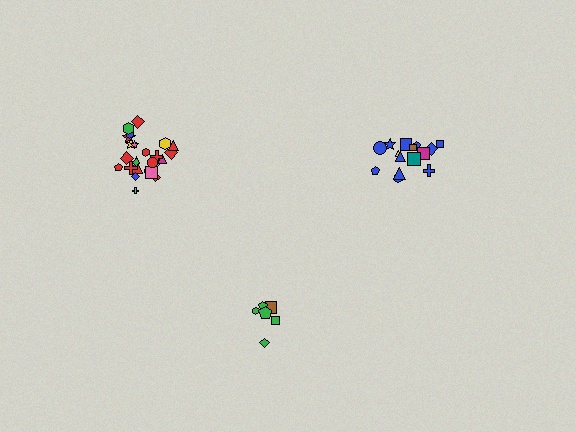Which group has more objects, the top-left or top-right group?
The top-left group.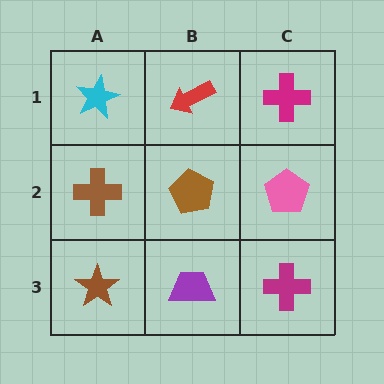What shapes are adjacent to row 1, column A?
A brown cross (row 2, column A), a red arrow (row 1, column B).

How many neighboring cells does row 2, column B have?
4.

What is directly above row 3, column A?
A brown cross.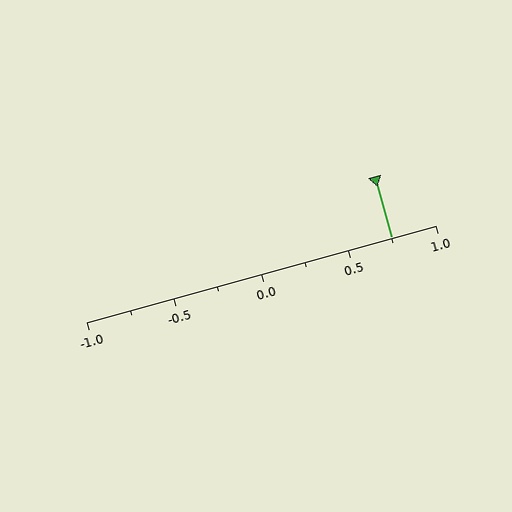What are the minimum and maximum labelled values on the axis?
The axis runs from -1.0 to 1.0.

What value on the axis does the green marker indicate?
The marker indicates approximately 0.75.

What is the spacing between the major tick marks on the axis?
The major ticks are spaced 0.5 apart.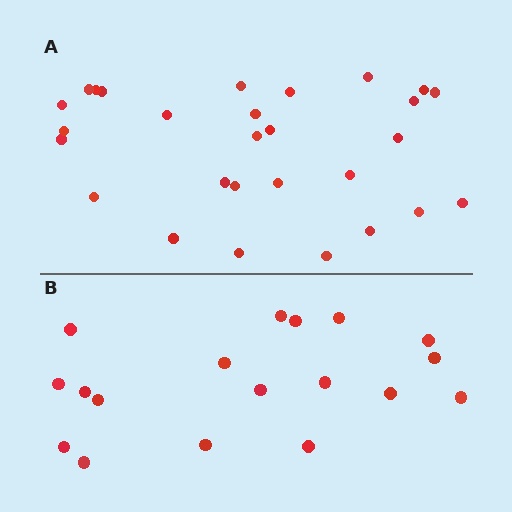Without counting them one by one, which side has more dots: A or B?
Region A (the top region) has more dots.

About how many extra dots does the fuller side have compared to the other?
Region A has roughly 10 or so more dots than region B.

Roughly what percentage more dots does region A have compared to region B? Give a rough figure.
About 55% more.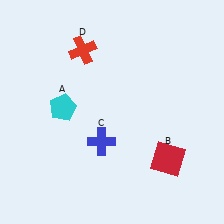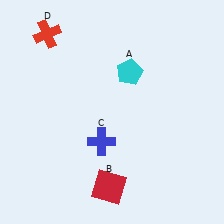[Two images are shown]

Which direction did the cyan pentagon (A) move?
The cyan pentagon (A) moved right.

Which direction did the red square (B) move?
The red square (B) moved left.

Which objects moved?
The objects that moved are: the cyan pentagon (A), the red square (B), the red cross (D).